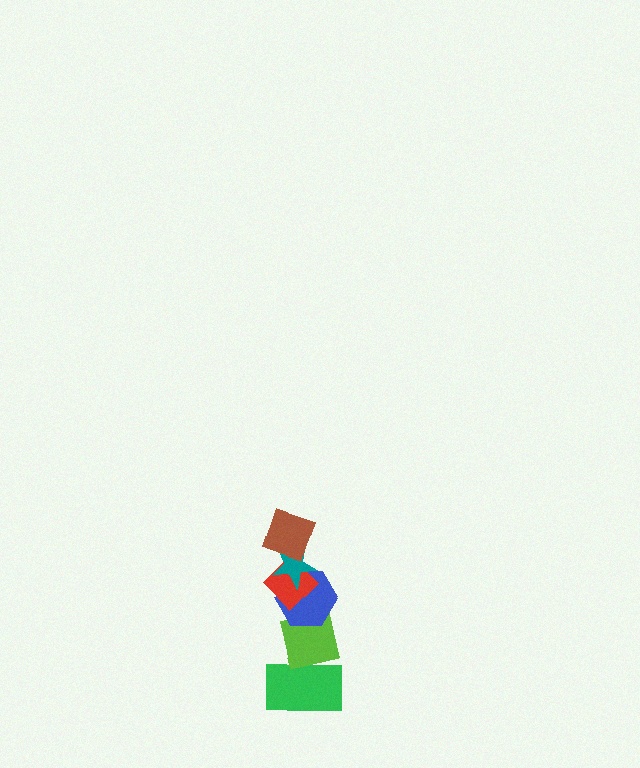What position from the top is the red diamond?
The red diamond is 3rd from the top.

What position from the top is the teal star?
The teal star is 2nd from the top.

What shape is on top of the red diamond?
The teal star is on top of the red diamond.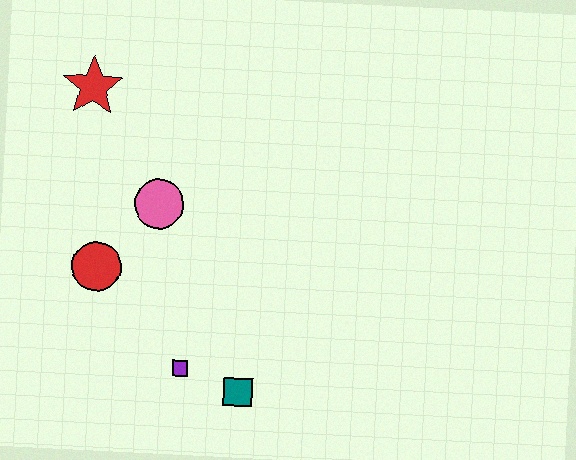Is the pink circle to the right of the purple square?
No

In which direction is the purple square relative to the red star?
The purple square is below the red star.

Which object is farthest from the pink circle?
The teal square is farthest from the pink circle.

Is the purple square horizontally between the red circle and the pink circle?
No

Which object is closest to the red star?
The pink circle is closest to the red star.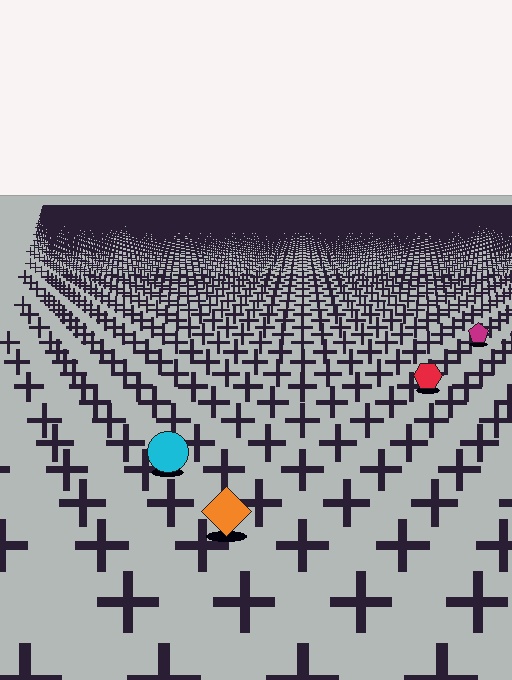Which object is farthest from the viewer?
The magenta pentagon is farthest from the viewer. It appears smaller and the ground texture around it is denser.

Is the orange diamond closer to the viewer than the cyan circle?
Yes. The orange diamond is closer — you can tell from the texture gradient: the ground texture is coarser near it.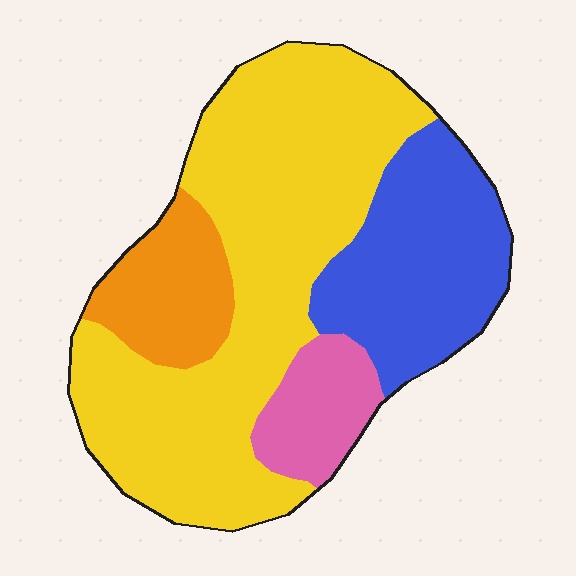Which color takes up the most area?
Yellow, at roughly 55%.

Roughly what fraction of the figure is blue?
Blue covers about 25% of the figure.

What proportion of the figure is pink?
Pink takes up about one tenth (1/10) of the figure.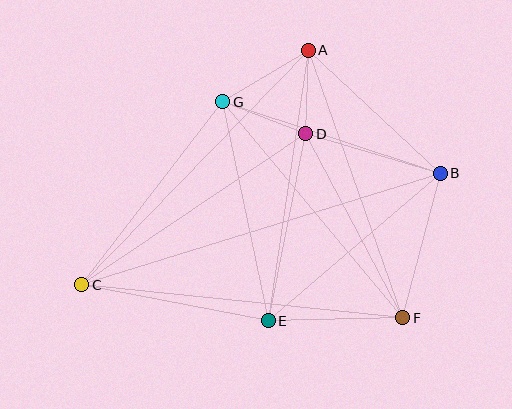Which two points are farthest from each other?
Points B and C are farthest from each other.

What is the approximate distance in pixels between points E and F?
The distance between E and F is approximately 135 pixels.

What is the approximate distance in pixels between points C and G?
The distance between C and G is approximately 231 pixels.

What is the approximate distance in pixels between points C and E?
The distance between C and E is approximately 190 pixels.